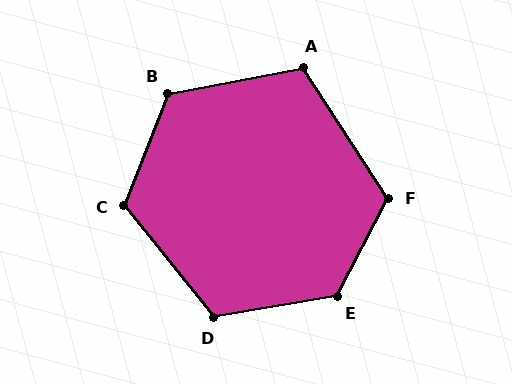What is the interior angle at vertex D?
Approximately 119 degrees (obtuse).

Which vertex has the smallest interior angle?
A, at approximately 113 degrees.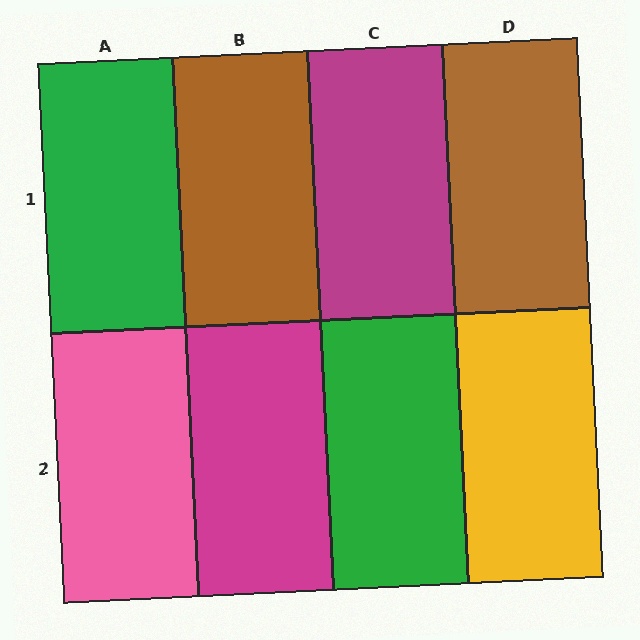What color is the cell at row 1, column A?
Green.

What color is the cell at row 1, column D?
Brown.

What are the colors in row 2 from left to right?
Pink, magenta, green, yellow.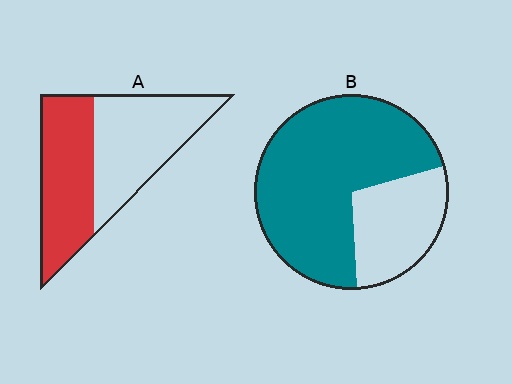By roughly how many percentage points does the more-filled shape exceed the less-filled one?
By roughly 25 percentage points (B over A).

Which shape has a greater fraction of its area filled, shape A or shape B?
Shape B.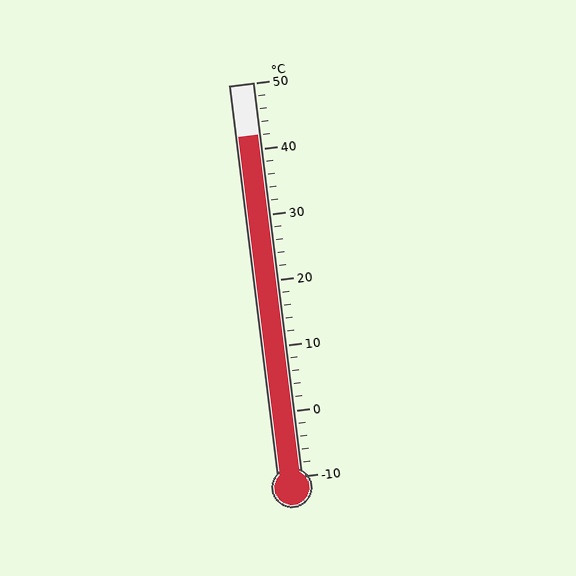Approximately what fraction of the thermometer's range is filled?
The thermometer is filled to approximately 85% of its range.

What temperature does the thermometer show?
The thermometer shows approximately 42°C.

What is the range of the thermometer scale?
The thermometer scale ranges from -10°C to 50°C.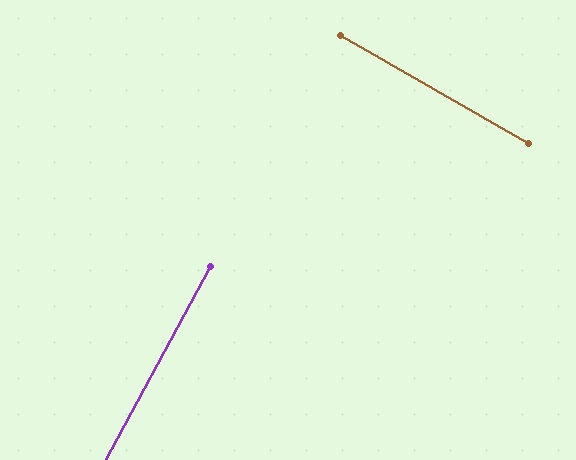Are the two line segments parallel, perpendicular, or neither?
Perpendicular — they meet at approximately 89°.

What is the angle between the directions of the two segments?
Approximately 89 degrees.